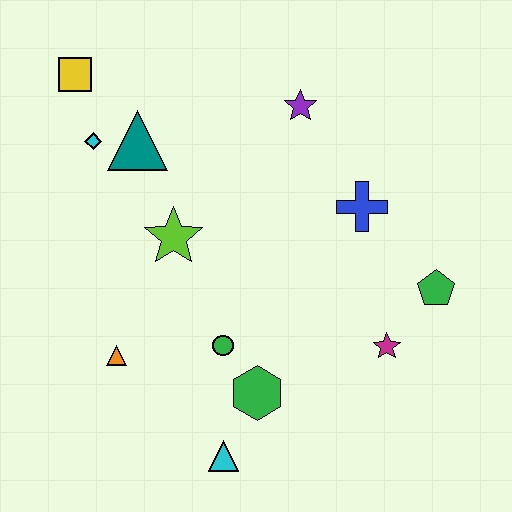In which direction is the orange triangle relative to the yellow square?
The orange triangle is below the yellow square.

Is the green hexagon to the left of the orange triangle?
No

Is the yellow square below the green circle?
No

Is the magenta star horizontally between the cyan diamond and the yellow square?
No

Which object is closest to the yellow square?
The cyan diamond is closest to the yellow square.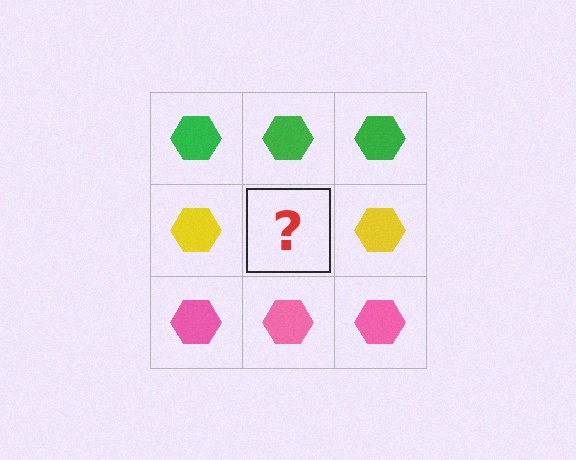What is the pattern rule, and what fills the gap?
The rule is that each row has a consistent color. The gap should be filled with a yellow hexagon.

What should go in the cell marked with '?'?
The missing cell should contain a yellow hexagon.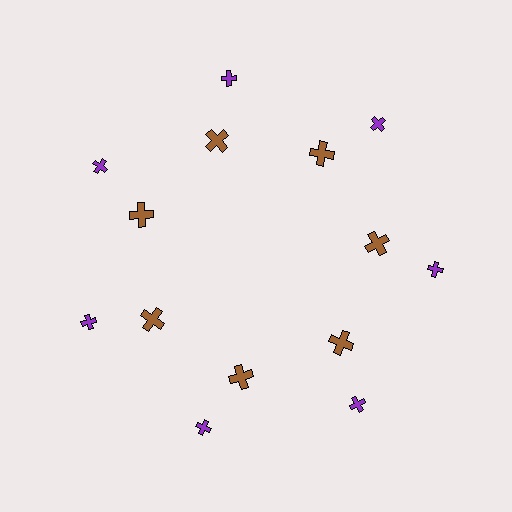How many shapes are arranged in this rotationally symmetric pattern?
There are 14 shapes, arranged in 7 groups of 2.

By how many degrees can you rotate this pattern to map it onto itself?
The pattern maps onto itself every 51 degrees of rotation.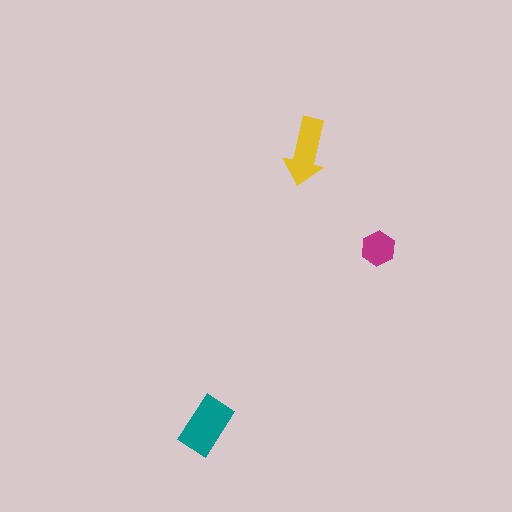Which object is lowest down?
The teal rectangle is bottommost.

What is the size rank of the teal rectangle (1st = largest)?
1st.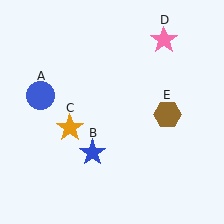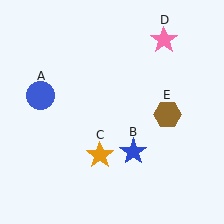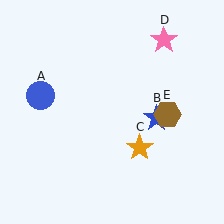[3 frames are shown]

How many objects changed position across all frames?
2 objects changed position: blue star (object B), orange star (object C).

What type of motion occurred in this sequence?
The blue star (object B), orange star (object C) rotated counterclockwise around the center of the scene.